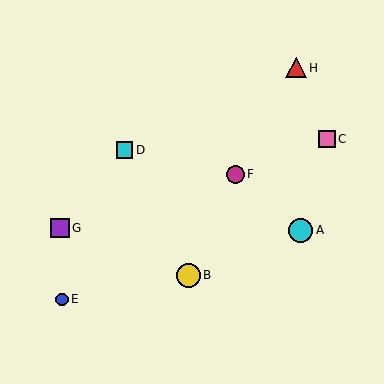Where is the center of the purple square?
The center of the purple square is at (60, 228).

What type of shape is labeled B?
Shape B is a yellow circle.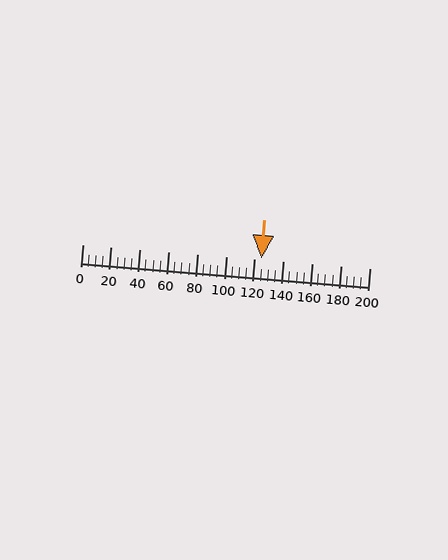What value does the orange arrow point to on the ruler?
The orange arrow points to approximately 125.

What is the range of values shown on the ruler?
The ruler shows values from 0 to 200.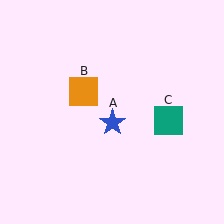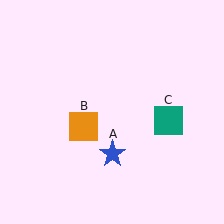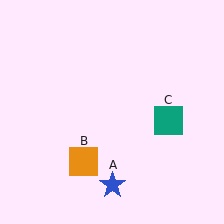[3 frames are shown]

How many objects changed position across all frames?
2 objects changed position: blue star (object A), orange square (object B).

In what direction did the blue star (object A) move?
The blue star (object A) moved down.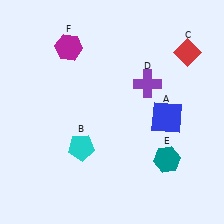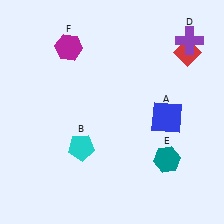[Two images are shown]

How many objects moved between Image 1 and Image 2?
1 object moved between the two images.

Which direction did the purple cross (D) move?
The purple cross (D) moved up.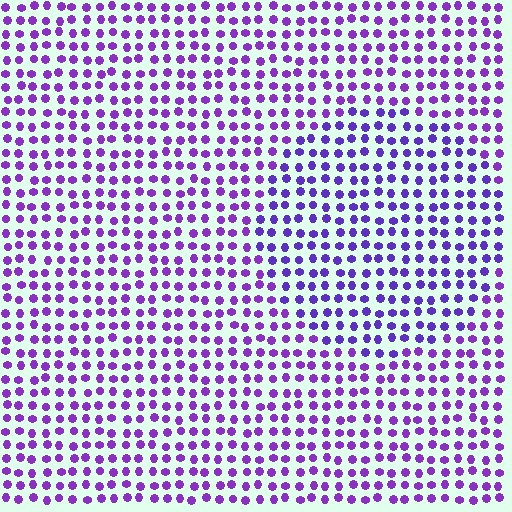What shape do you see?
I see a circle.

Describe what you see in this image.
The image is filled with small purple elements in a uniform arrangement. A circle-shaped region is visible where the elements are tinted to a slightly different hue, forming a subtle color boundary.